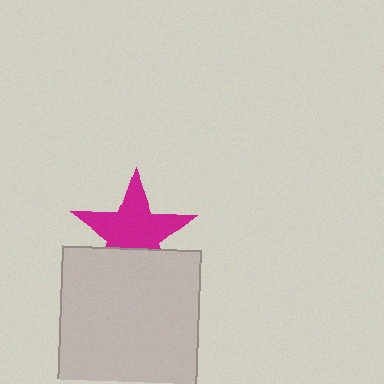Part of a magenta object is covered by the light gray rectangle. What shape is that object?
It is a star.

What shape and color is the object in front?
The object in front is a light gray rectangle.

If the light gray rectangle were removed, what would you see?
You would see the complete magenta star.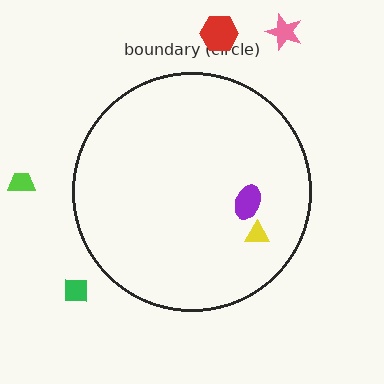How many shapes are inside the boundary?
2 inside, 4 outside.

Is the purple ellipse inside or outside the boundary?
Inside.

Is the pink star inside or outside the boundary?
Outside.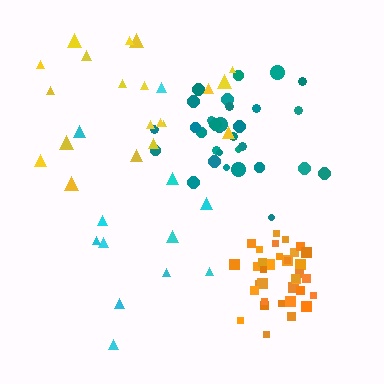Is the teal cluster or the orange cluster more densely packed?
Orange.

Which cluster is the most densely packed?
Orange.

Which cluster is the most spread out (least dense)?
Cyan.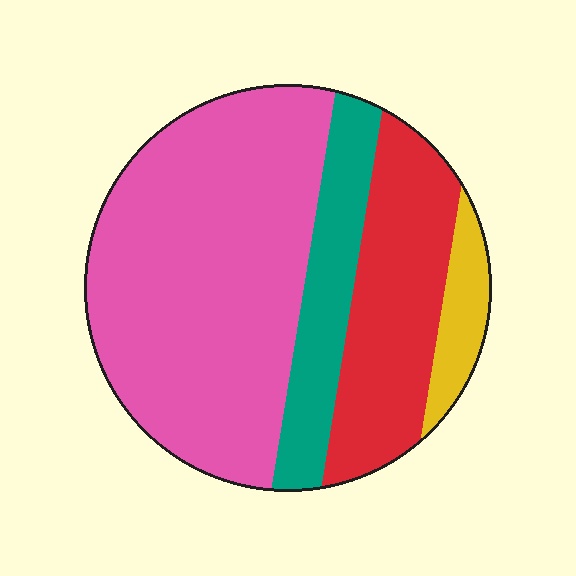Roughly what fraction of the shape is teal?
Teal takes up about one sixth (1/6) of the shape.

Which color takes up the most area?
Pink, at roughly 55%.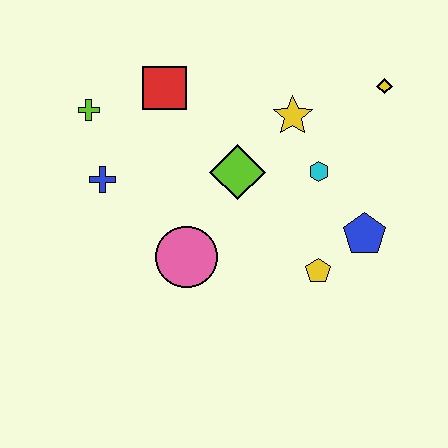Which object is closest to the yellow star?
The cyan hexagon is closest to the yellow star.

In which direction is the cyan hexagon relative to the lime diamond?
The cyan hexagon is to the right of the lime diamond.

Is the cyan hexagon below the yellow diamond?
Yes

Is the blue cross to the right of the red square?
No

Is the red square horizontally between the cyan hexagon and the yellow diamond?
No